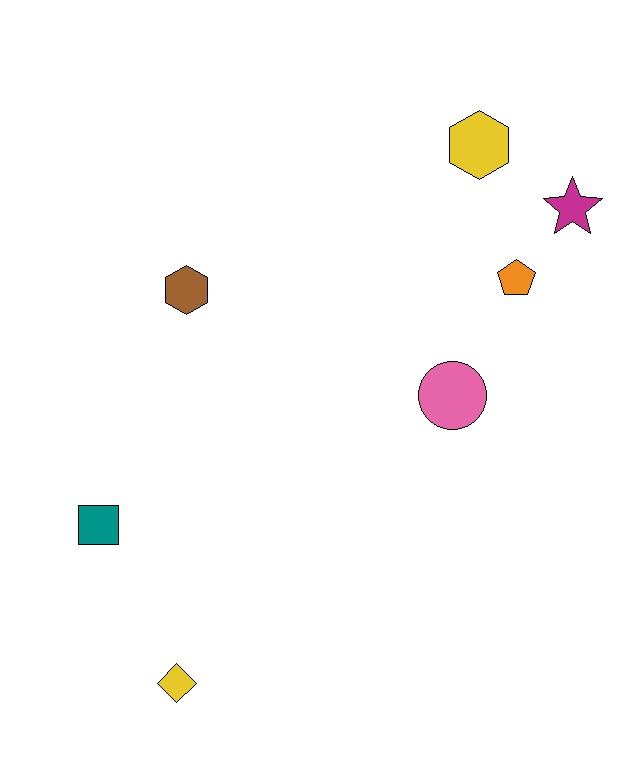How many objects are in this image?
There are 7 objects.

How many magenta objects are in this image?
There is 1 magenta object.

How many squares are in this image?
There is 1 square.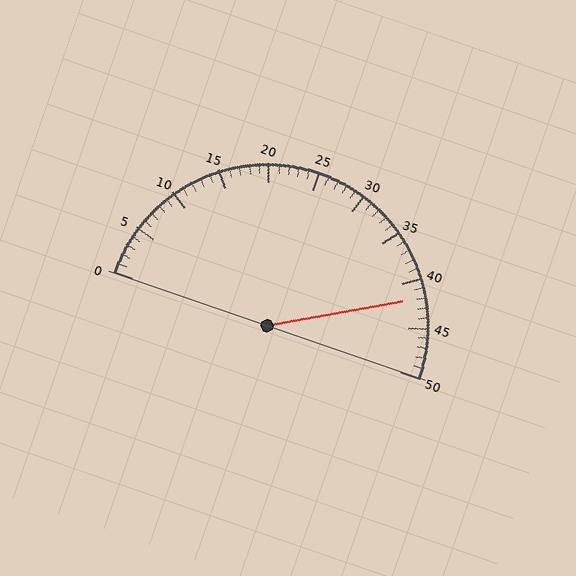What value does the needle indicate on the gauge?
The needle indicates approximately 42.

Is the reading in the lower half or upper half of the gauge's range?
The reading is in the upper half of the range (0 to 50).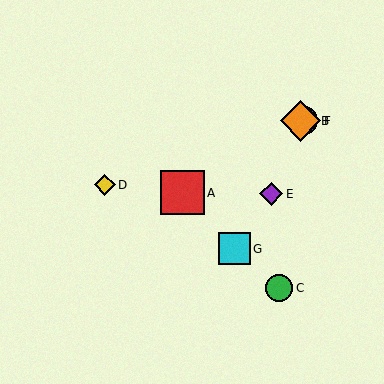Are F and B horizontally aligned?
Yes, both are at y≈121.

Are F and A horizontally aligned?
No, F is at y≈121 and A is at y≈193.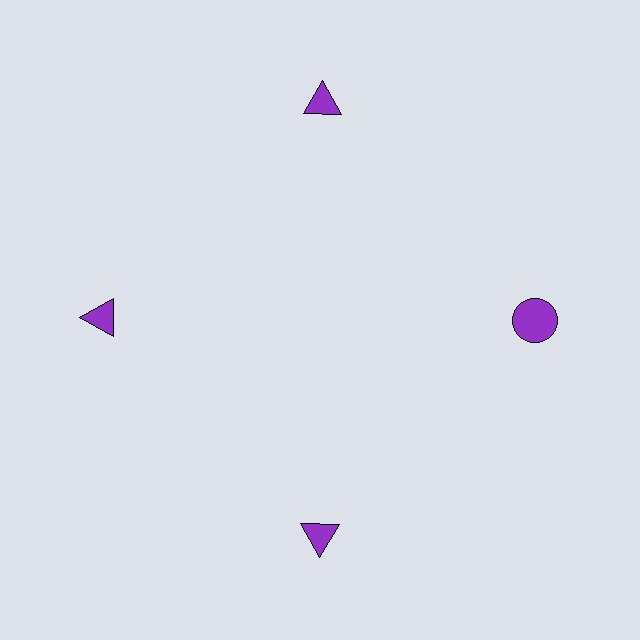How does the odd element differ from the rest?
It has a different shape: circle instead of triangle.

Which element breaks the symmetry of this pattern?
The purple circle at roughly the 3 o'clock position breaks the symmetry. All other shapes are purple triangles.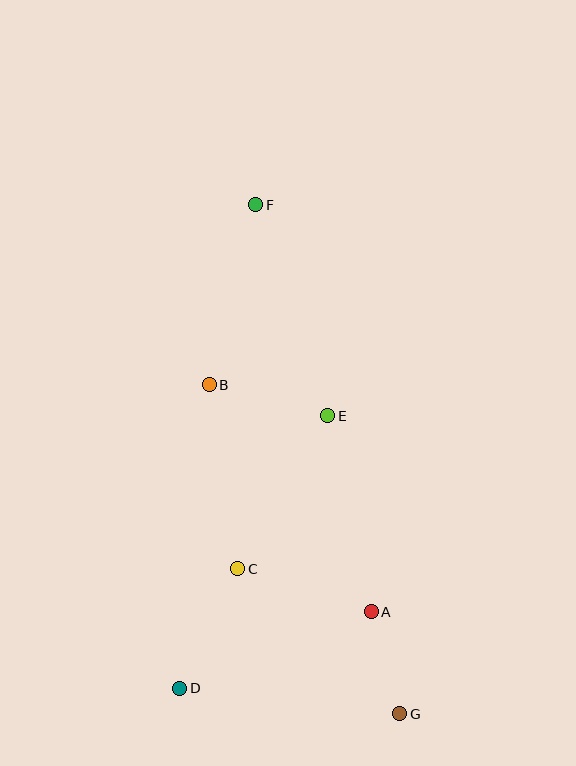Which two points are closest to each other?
Points A and G are closest to each other.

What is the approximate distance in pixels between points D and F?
The distance between D and F is approximately 489 pixels.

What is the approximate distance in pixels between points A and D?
The distance between A and D is approximately 206 pixels.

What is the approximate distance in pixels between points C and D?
The distance between C and D is approximately 133 pixels.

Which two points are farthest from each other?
Points F and G are farthest from each other.